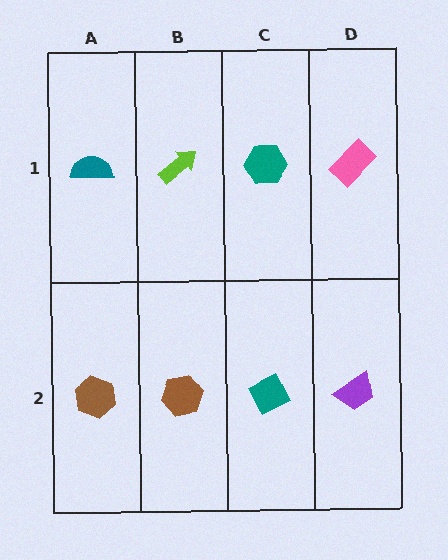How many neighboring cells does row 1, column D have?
2.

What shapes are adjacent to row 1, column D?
A purple trapezoid (row 2, column D), a teal hexagon (row 1, column C).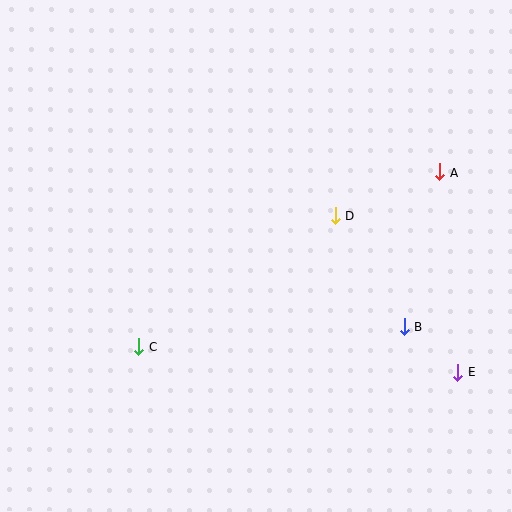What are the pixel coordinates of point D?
Point D is at (336, 216).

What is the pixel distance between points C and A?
The distance between C and A is 348 pixels.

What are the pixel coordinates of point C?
Point C is at (138, 346).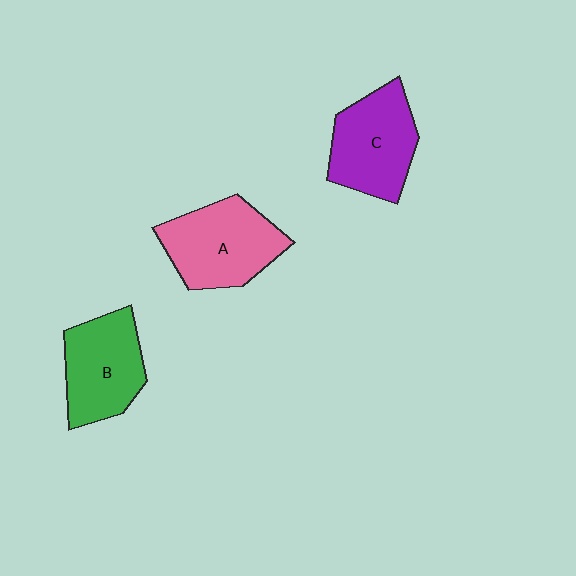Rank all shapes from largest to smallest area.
From largest to smallest: A (pink), C (purple), B (green).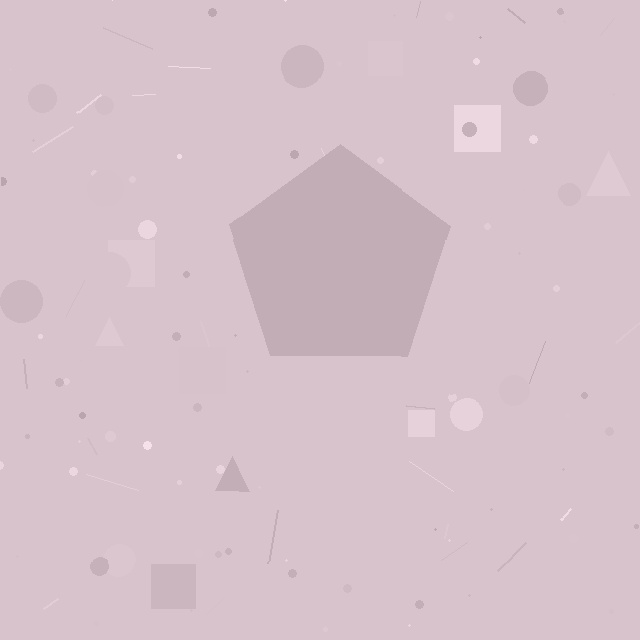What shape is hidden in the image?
A pentagon is hidden in the image.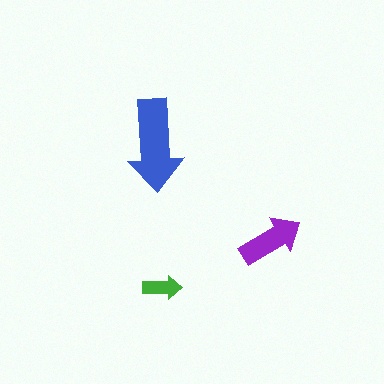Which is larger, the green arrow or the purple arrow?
The purple one.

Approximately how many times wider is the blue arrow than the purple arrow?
About 1.5 times wider.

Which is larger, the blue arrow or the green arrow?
The blue one.